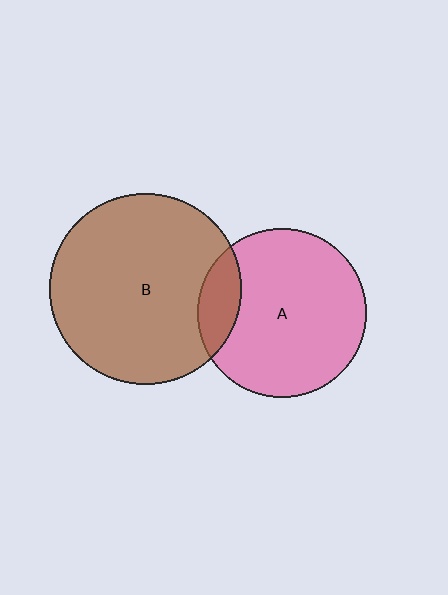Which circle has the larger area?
Circle B (brown).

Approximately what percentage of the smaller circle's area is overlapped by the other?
Approximately 15%.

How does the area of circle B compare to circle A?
Approximately 1.3 times.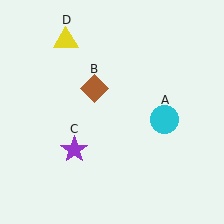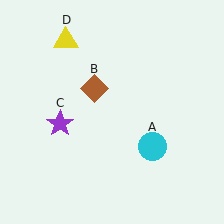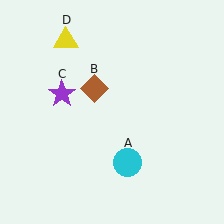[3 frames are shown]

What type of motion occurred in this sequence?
The cyan circle (object A), purple star (object C) rotated clockwise around the center of the scene.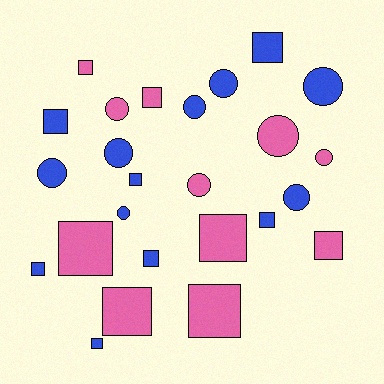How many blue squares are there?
There are 7 blue squares.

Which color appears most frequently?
Blue, with 14 objects.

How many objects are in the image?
There are 25 objects.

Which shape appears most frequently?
Square, with 14 objects.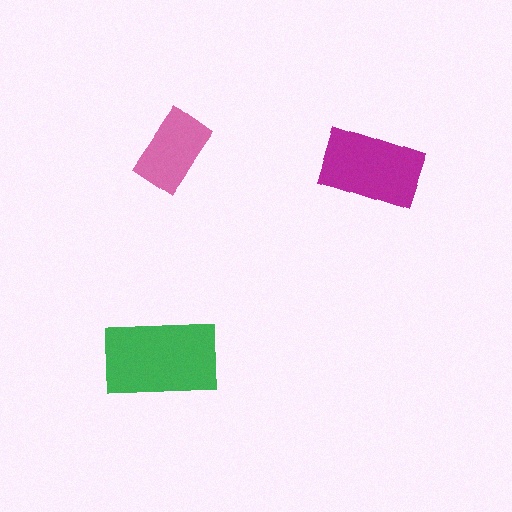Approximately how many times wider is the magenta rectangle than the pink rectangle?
About 1.5 times wider.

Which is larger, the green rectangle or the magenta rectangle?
The green one.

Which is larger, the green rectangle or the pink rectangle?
The green one.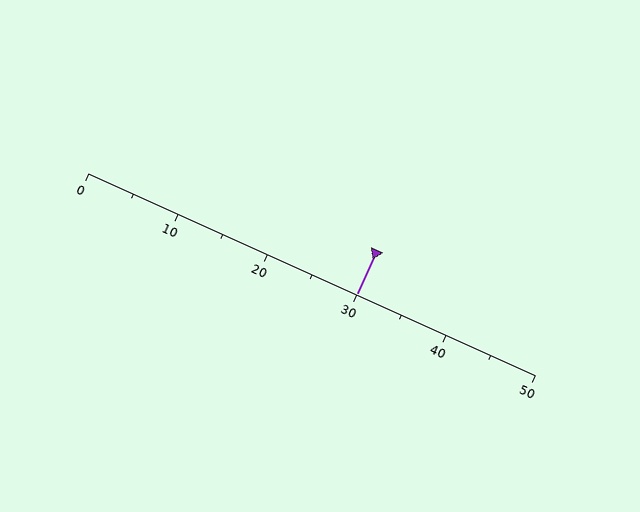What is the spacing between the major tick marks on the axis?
The major ticks are spaced 10 apart.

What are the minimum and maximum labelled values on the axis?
The axis runs from 0 to 50.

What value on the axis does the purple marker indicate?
The marker indicates approximately 30.